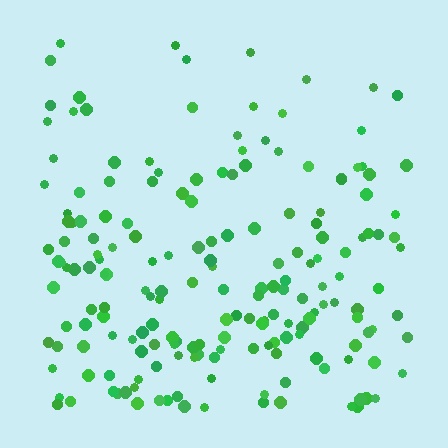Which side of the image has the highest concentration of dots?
The bottom.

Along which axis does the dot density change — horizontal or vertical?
Vertical.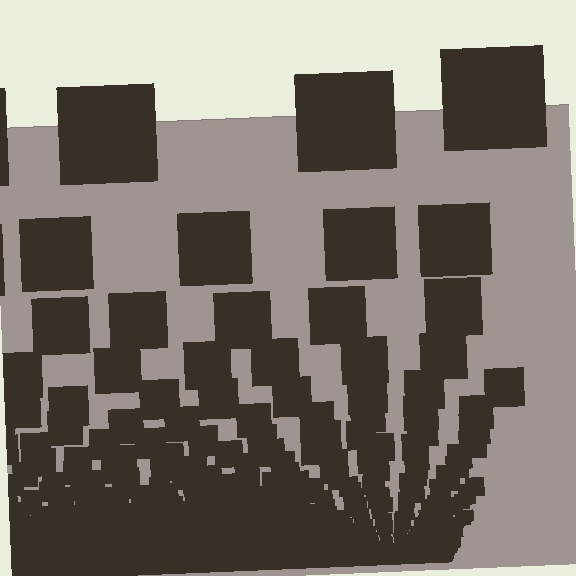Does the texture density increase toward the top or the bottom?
Density increases toward the bottom.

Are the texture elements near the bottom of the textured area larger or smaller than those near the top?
Smaller. The gradient is inverted — elements near the bottom are smaller and denser.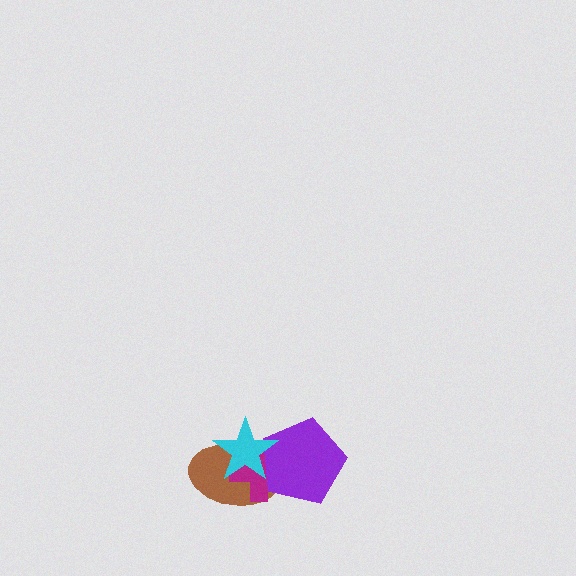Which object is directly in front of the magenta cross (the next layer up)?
The purple pentagon is directly in front of the magenta cross.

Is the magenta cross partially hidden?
Yes, it is partially covered by another shape.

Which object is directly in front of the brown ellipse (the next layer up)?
The magenta cross is directly in front of the brown ellipse.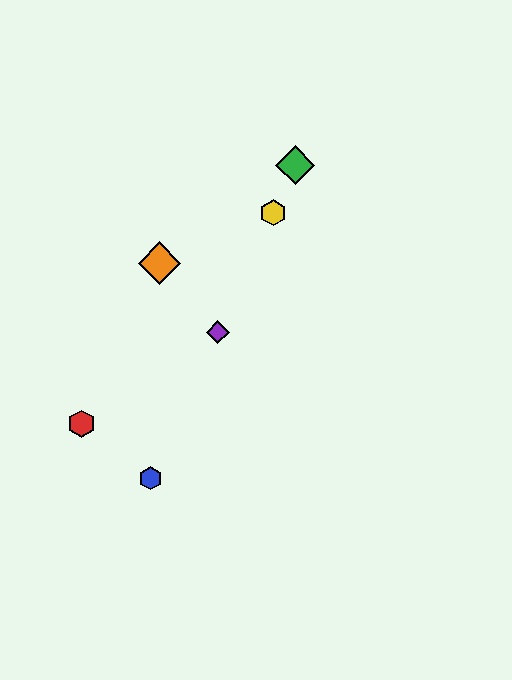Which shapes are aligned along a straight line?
The blue hexagon, the green diamond, the yellow hexagon, the purple diamond are aligned along a straight line.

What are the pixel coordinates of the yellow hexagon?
The yellow hexagon is at (273, 213).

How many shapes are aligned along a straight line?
4 shapes (the blue hexagon, the green diamond, the yellow hexagon, the purple diamond) are aligned along a straight line.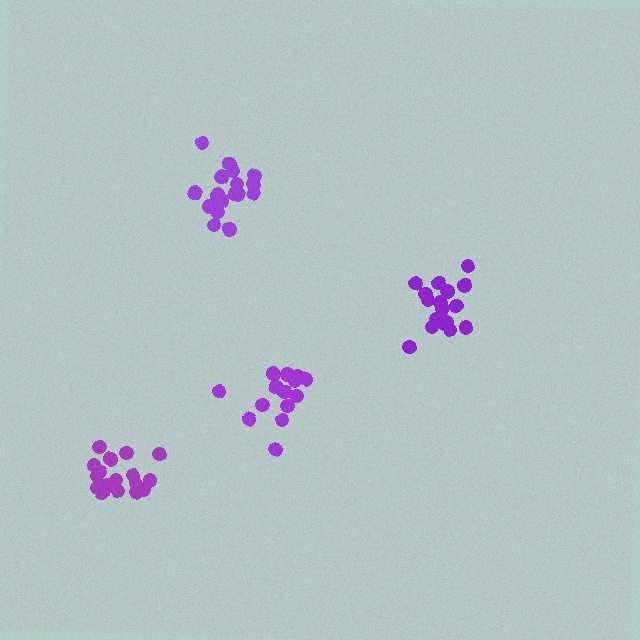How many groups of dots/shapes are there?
There are 4 groups.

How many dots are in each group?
Group 1: 17 dots, Group 2: 20 dots, Group 3: 14 dots, Group 4: 17 dots (68 total).